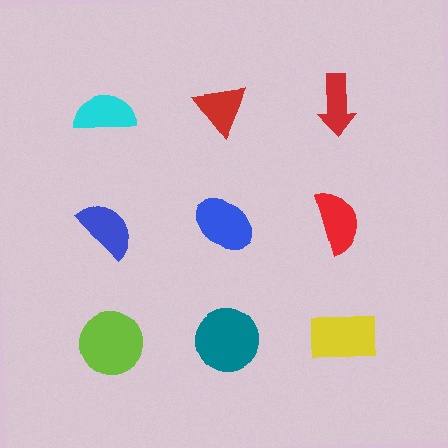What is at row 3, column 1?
A lime circle.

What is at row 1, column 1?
A cyan semicircle.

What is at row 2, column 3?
A red semicircle.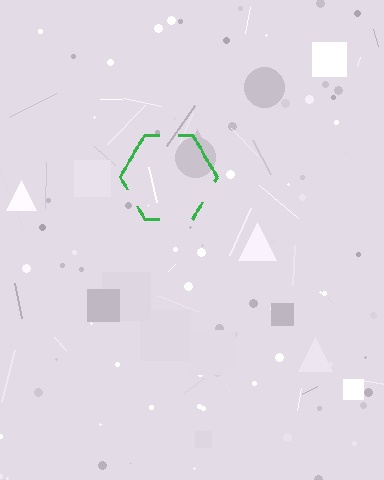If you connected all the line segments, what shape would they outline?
They would outline a hexagon.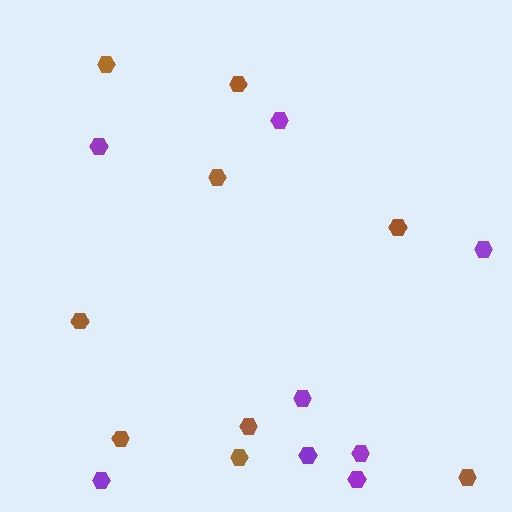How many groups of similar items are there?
There are 2 groups: one group of brown hexagons (9) and one group of purple hexagons (8).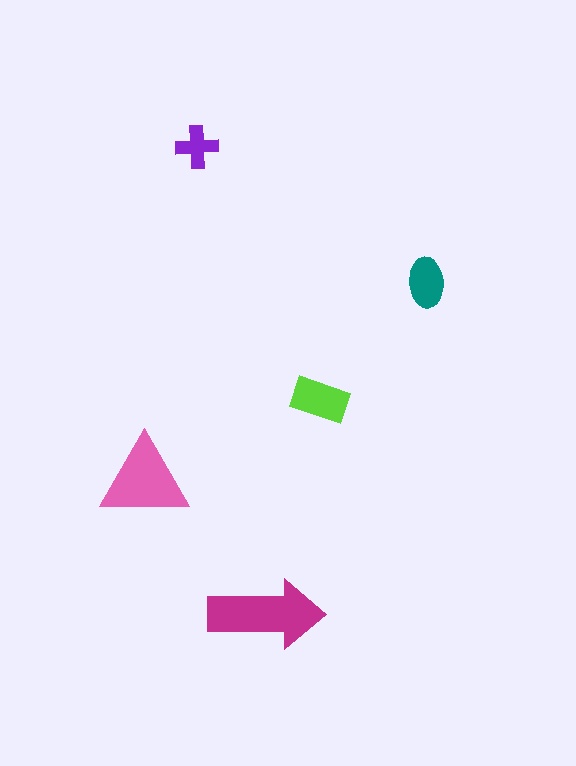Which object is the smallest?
The purple cross.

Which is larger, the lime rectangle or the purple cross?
The lime rectangle.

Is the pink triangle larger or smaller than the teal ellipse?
Larger.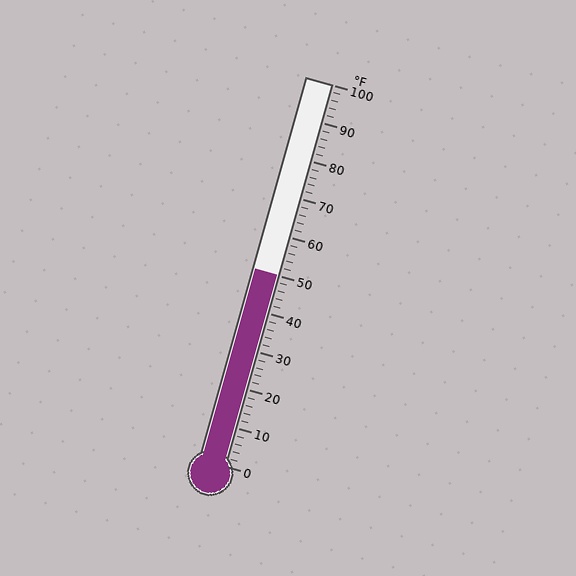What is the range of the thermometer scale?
The thermometer scale ranges from 0°F to 100°F.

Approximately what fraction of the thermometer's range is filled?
The thermometer is filled to approximately 50% of its range.